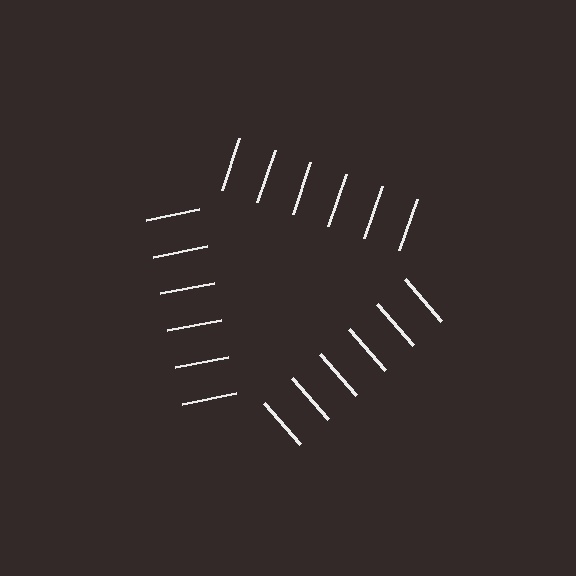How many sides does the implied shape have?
3 sides — the line-ends trace a triangle.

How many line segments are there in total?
18 — 6 along each of the 3 edges.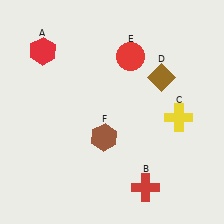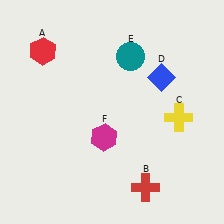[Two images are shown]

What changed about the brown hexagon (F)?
In Image 1, F is brown. In Image 2, it changed to magenta.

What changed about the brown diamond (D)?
In Image 1, D is brown. In Image 2, it changed to blue.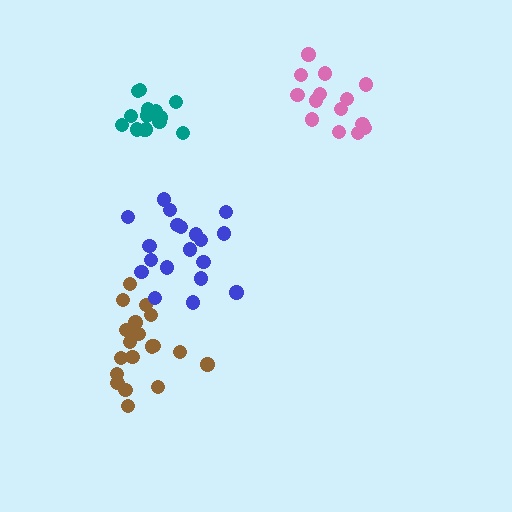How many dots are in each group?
Group 1: 19 dots, Group 2: 14 dots, Group 3: 19 dots, Group 4: 14 dots (66 total).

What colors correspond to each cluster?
The clusters are colored: brown, teal, blue, pink.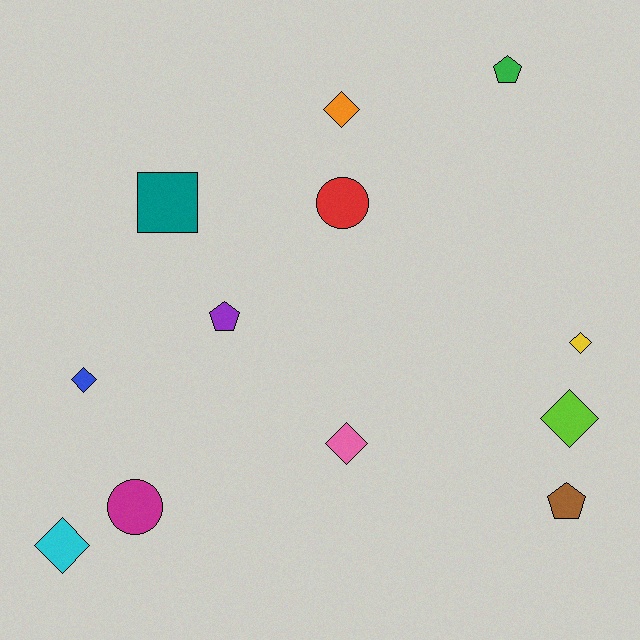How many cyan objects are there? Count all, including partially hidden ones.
There is 1 cyan object.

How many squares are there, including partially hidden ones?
There is 1 square.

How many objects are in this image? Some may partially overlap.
There are 12 objects.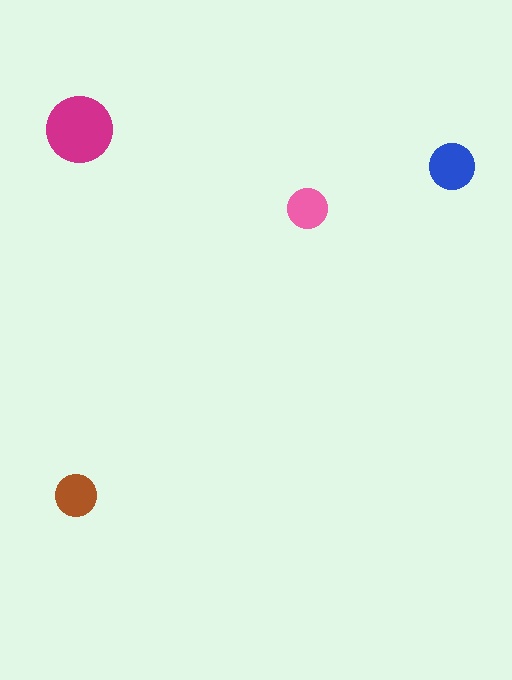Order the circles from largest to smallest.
the magenta one, the blue one, the brown one, the pink one.